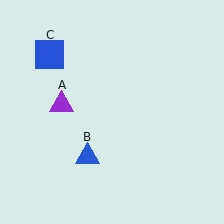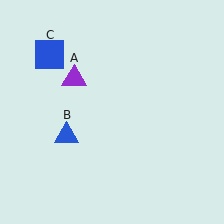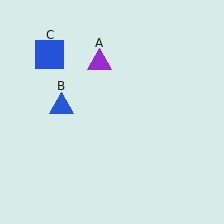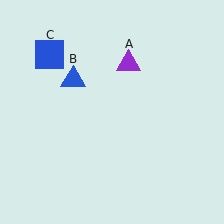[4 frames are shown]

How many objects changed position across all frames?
2 objects changed position: purple triangle (object A), blue triangle (object B).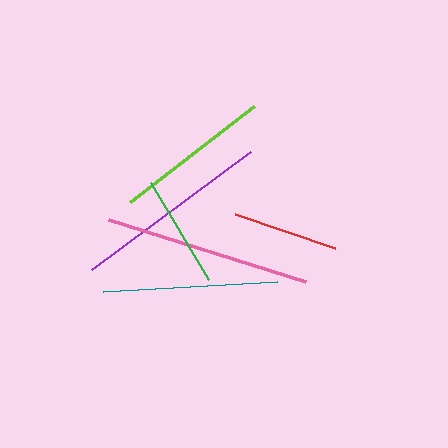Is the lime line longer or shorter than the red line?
The lime line is longer than the red line.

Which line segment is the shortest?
The red line is the shortest at approximately 106 pixels.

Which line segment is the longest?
The pink line is the longest at approximately 206 pixels.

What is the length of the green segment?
The green segment is approximately 114 pixels long.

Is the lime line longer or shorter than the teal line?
The teal line is longer than the lime line.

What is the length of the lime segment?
The lime segment is approximately 157 pixels long.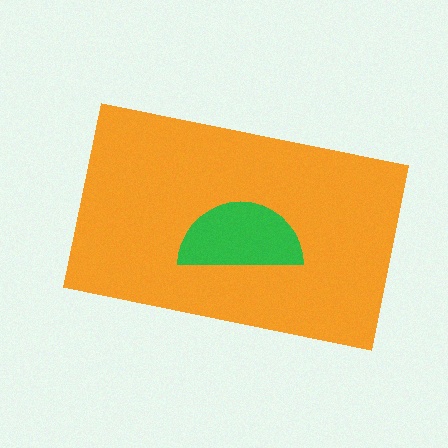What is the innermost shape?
The green semicircle.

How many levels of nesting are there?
2.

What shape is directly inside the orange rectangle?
The green semicircle.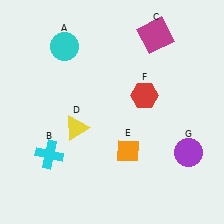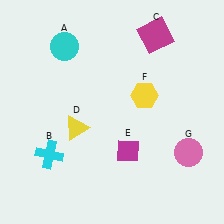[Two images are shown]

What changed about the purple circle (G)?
In Image 1, G is purple. In Image 2, it changed to pink.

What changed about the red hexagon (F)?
In Image 1, F is red. In Image 2, it changed to yellow.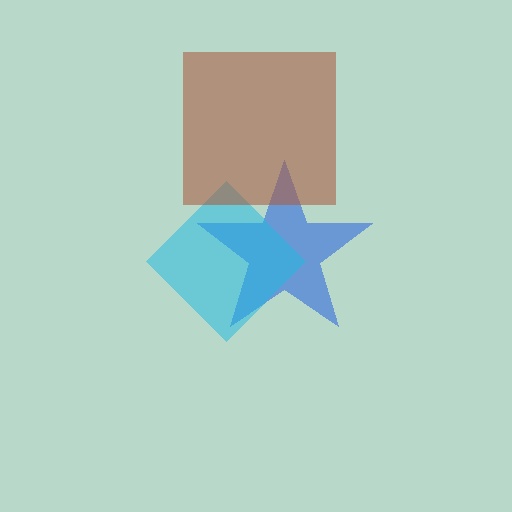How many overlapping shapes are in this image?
There are 3 overlapping shapes in the image.